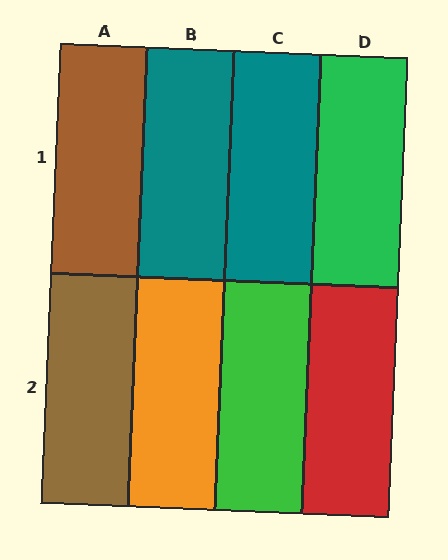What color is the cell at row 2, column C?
Green.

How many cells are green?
2 cells are green.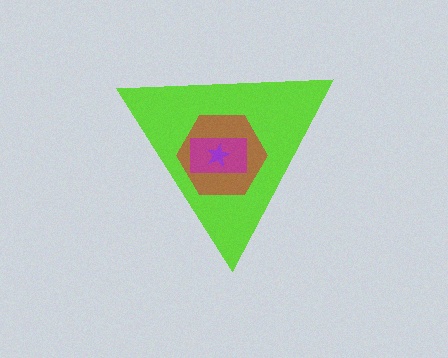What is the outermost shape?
The lime triangle.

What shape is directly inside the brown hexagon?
The magenta rectangle.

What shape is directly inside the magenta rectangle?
The purple star.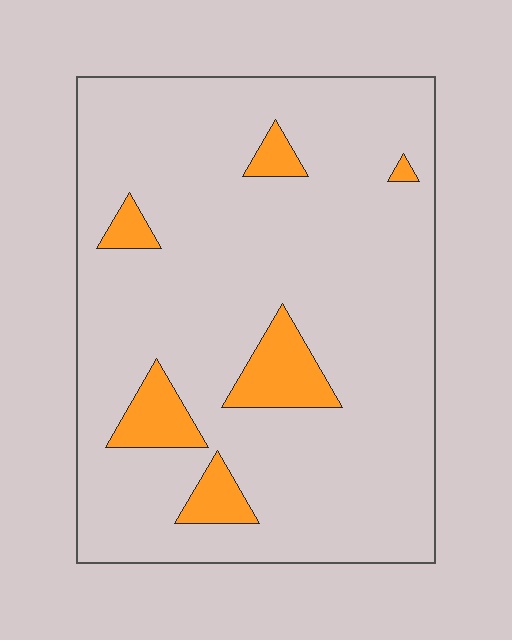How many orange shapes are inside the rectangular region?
6.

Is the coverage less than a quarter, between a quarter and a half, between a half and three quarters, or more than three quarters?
Less than a quarter.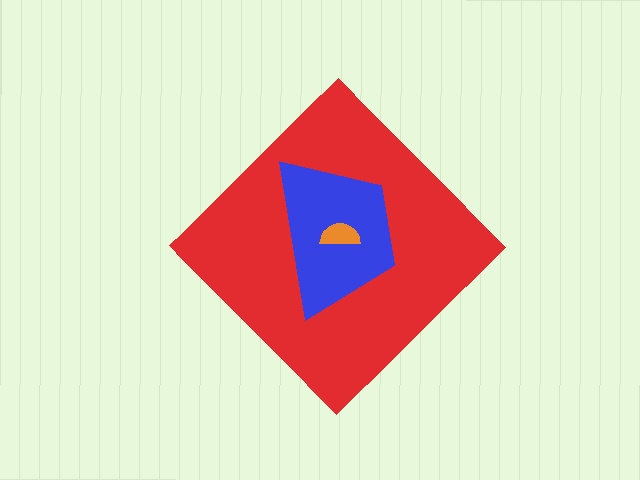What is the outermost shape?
The red diamond.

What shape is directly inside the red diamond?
The blue trapezoid.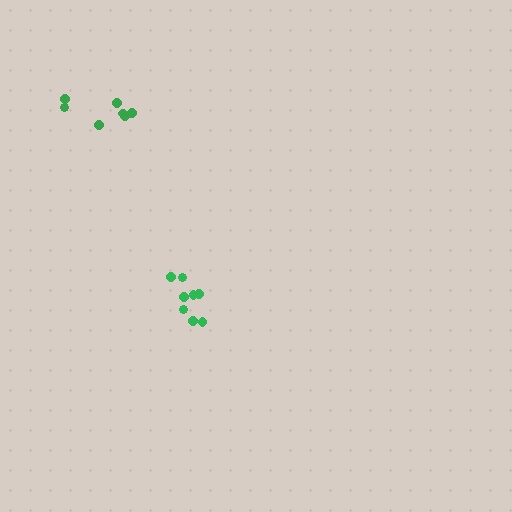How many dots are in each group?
Group 1: 7 dots, Group 2: 8 dots (15 total).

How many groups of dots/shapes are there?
There are 2 groups.